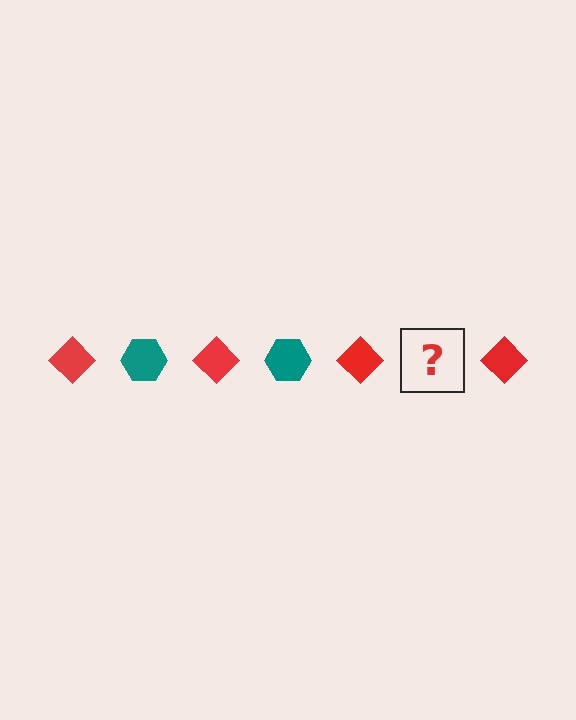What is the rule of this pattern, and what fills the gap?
The rule is that the pattern alternates between red diamond and teal hexagon. The gap should be filled with a teal hexagon.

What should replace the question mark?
The question mark should be replaced with a teal hexagon.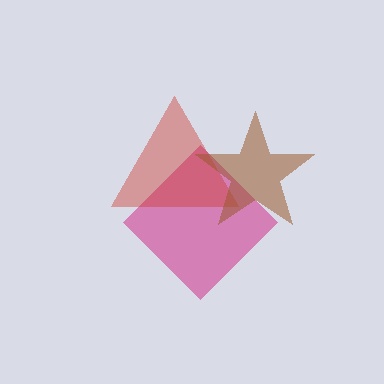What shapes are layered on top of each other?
The layered shapes are: a magenta diamond, a red triangle, a brown star.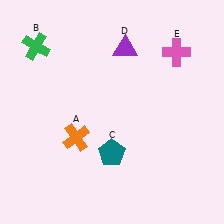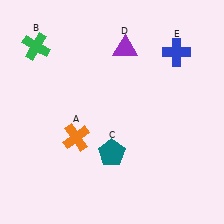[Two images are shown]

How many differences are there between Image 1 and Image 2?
There is 1 difference between the two images.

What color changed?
The cross (E) changed from pink in Image 1 to blue in Image 2.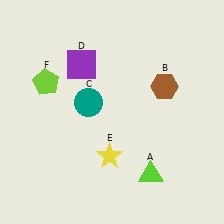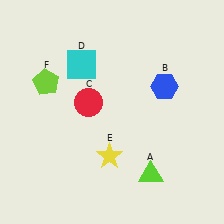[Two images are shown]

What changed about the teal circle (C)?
In Image 1, C is teal. In Image 2, it changed to red.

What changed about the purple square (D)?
In Image 1, D is purple. In Image 2, it changed to cyan.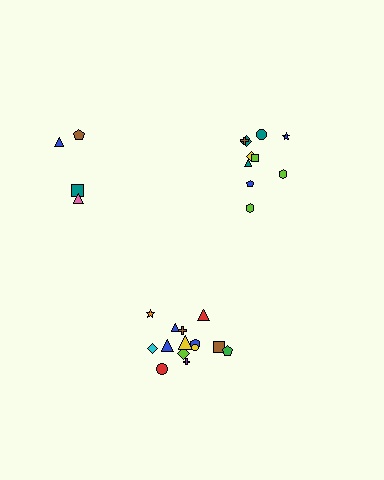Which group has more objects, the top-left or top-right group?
The top-right group.